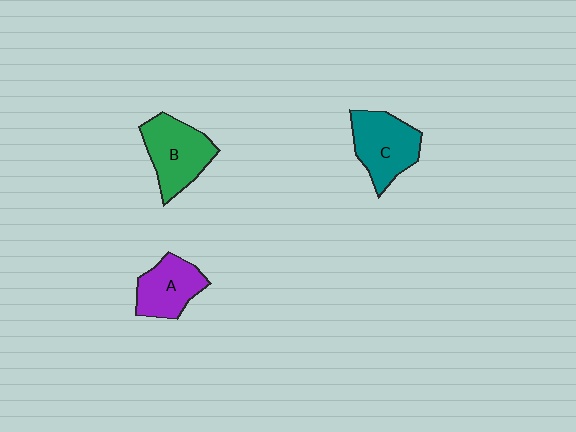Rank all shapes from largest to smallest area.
From largest to smallest: B (green), C (teal), A (purple).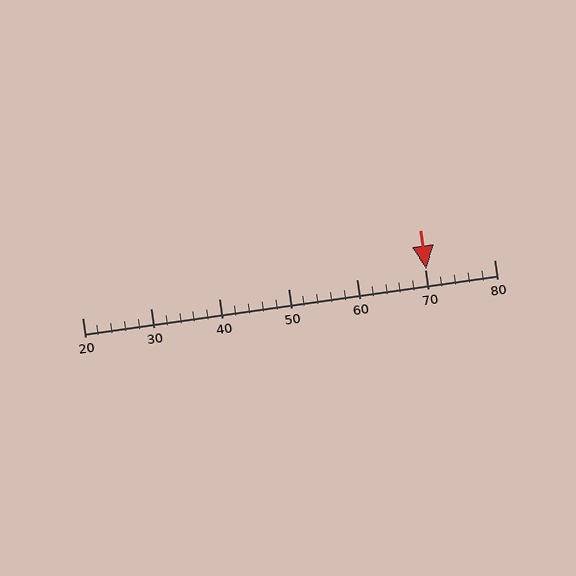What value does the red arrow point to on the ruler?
The red arrow points to approximately 70.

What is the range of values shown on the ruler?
The ruler shows values from 20 to 80.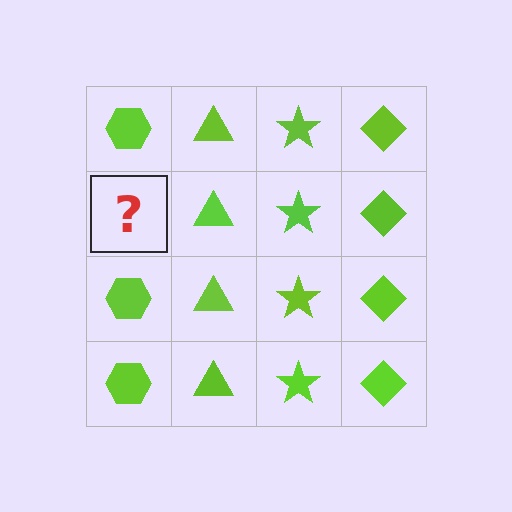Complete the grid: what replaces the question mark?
The question mark should be replaced with a lime hexagon.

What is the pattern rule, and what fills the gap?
The rule is that each column has a consistent shape. The gap should be filled with a lime hexagon.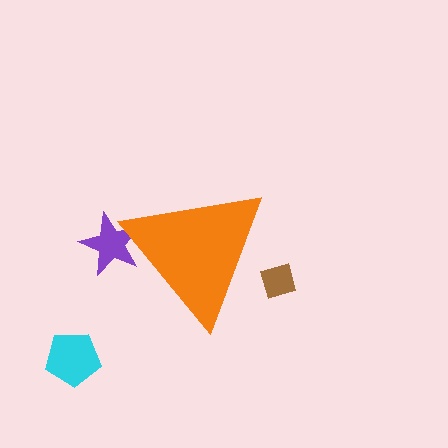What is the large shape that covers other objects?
An orange triangle.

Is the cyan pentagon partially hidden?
No, the cyan pentagon is fully visible.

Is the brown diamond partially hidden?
Yes, the brown diamond is partially hidden behind the orange triangle.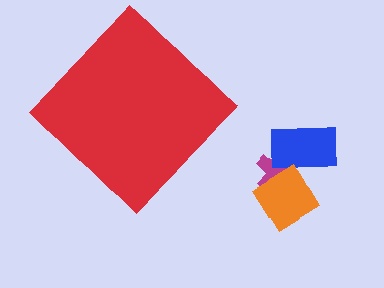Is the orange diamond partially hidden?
No, the orange diamond is fully visible.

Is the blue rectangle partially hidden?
No, the blue rectangle is fully visible.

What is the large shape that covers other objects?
A red diamond.